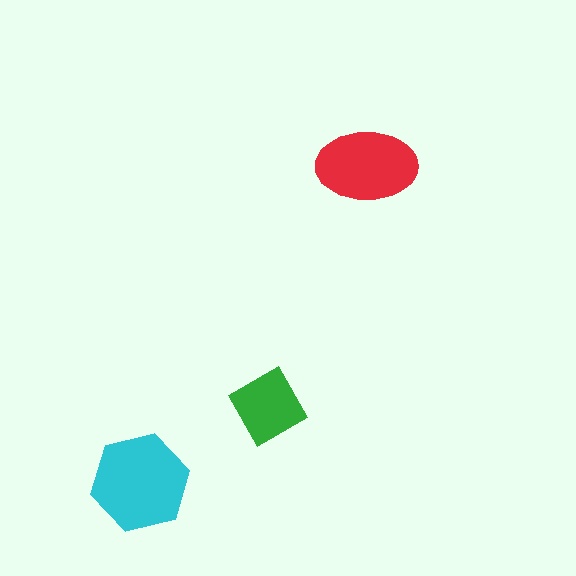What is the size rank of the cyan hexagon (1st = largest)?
1st.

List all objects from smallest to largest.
The green square, the red ellipse, the cyan hexagon.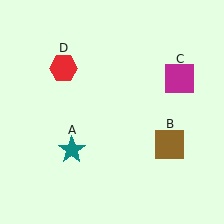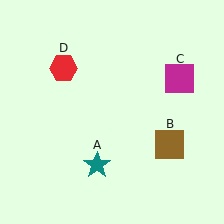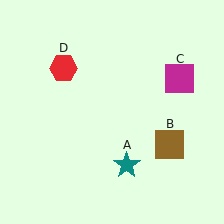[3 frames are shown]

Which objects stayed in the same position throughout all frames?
Brown square (object B) and magenta square (object C) and red hexagon (object D) remained stationary.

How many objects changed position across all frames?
1 object changed position: teal star (object A).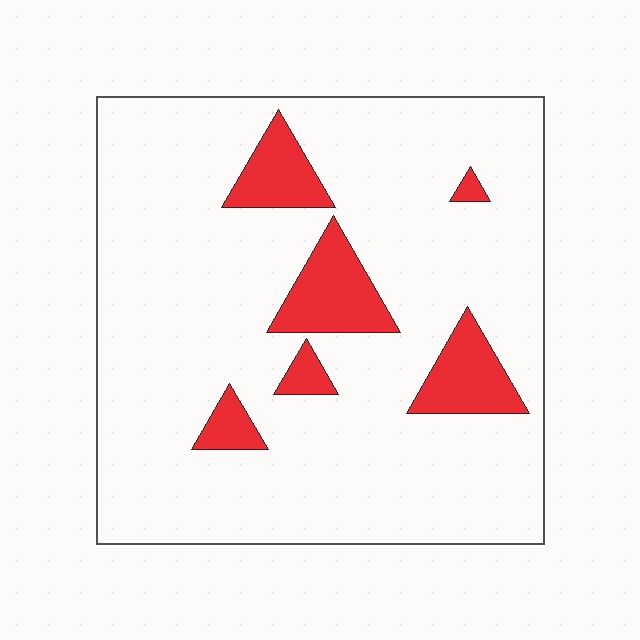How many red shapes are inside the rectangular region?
6.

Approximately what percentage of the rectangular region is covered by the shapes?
Approximately 15%.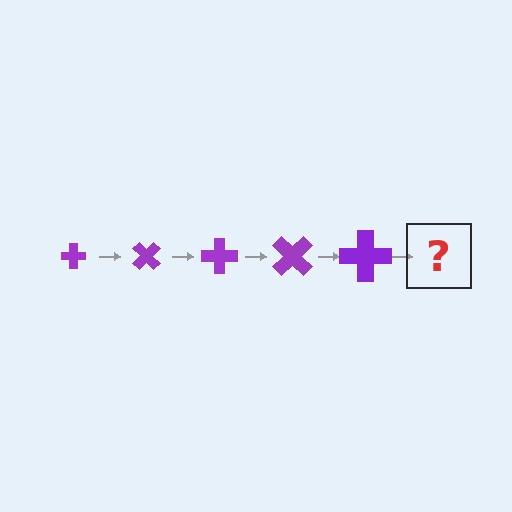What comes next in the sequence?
The next element should be a cross, larger than the previous one and rotated 225 degrees from the start.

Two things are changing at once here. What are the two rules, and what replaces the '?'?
The two rules are that the cross grows larger each step and it rotates 45 degrees each step. The '?' should be a cross, larger than the previous one and rotated 225 degrees from the start.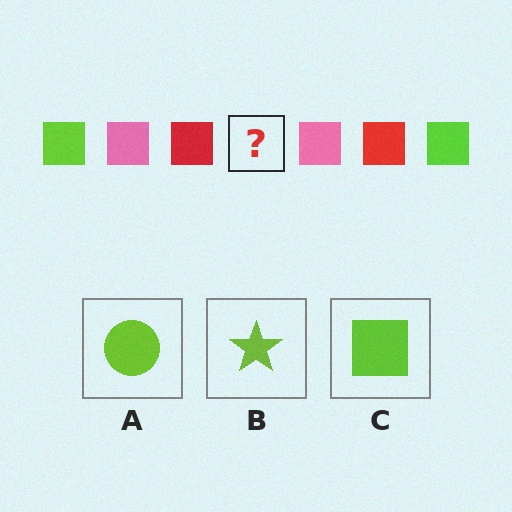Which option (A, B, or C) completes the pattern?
C.